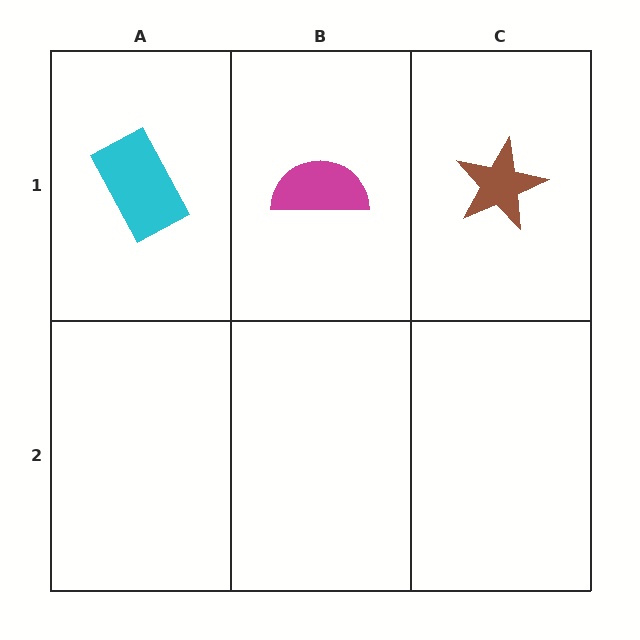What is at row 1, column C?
A brown star.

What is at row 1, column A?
A cyan rectangle.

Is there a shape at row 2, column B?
No, that cell is empty.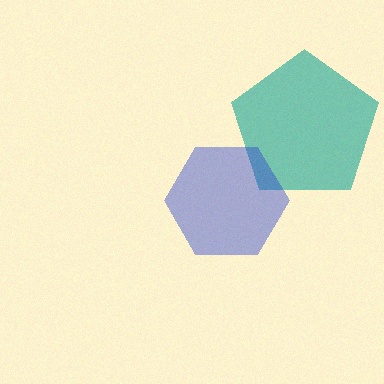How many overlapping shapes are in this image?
There are 2 overlapping shapes in the image.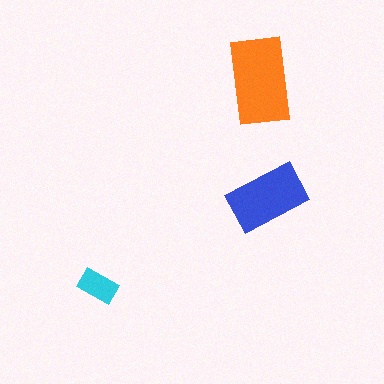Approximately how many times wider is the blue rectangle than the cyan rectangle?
About 2 times wider.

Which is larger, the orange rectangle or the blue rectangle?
The orange one.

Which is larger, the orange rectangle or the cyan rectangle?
The orange one.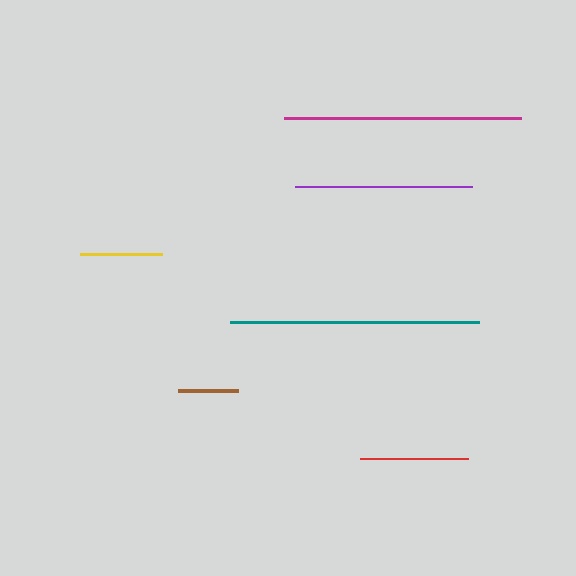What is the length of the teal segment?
The teal segment is approximately 249 pixels long.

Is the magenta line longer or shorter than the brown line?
The magenta line is longer than the brown line.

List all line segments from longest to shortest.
From longest to shortest: teal, magenta, purple, red, yellow, brown.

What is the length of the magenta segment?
The magenta segment is approximately 237 pixels long.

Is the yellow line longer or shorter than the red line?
The red line is longer than the yellow line.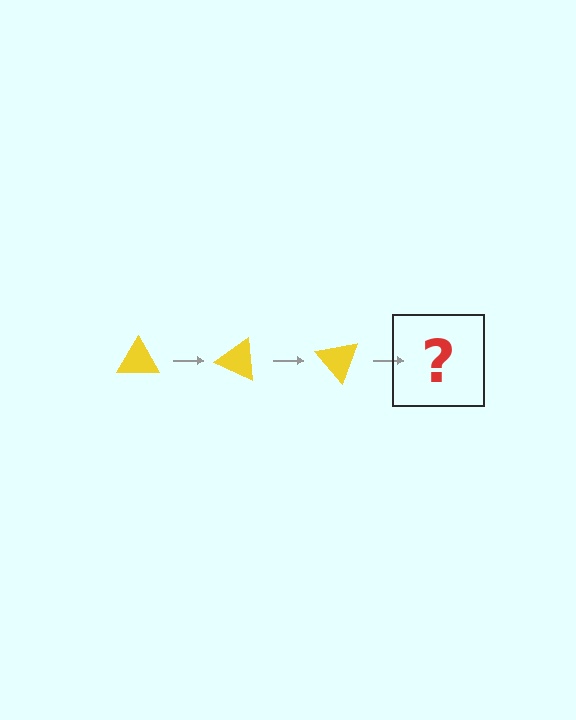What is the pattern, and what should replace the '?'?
The pattern is that the triangle rotates 25 degrees each step. The '?' should be a yellow triangle rotated 75 degrees.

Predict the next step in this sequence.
The next step is a yellow triangle rotated 75 degrees.